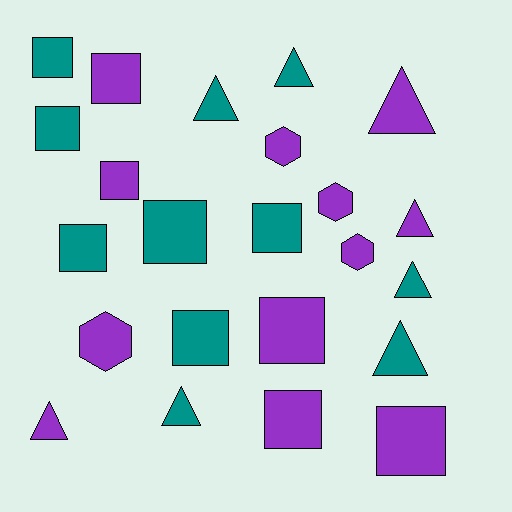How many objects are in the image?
There are 23 objects.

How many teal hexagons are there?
There are no teal hexagons.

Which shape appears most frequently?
Square, with 11 objects.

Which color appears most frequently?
Purple, with 12 objects.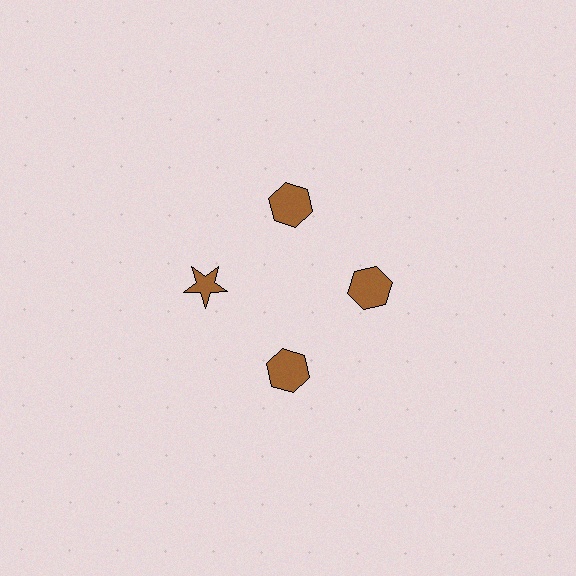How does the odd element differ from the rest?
It has a different shape: star instead of hexagon.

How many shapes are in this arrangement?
There are 4 shapes arranged in a ring pattern.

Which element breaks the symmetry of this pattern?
The brown star at roughly the 9 o'clock position breaks the symmetry. All other shapes are brown hexagons.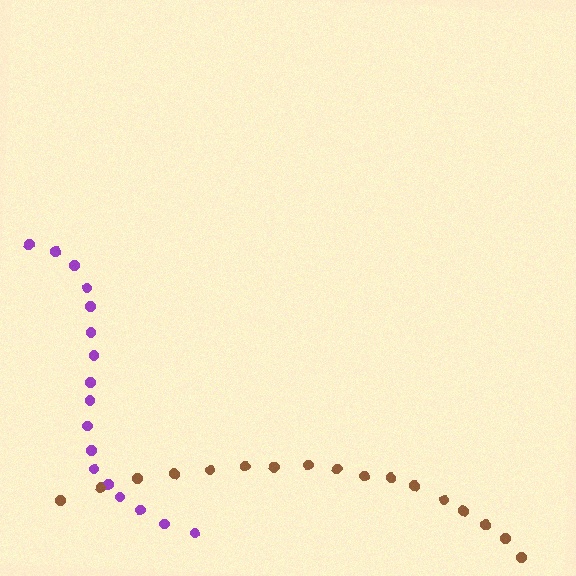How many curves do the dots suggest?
There are 2 distinct paths.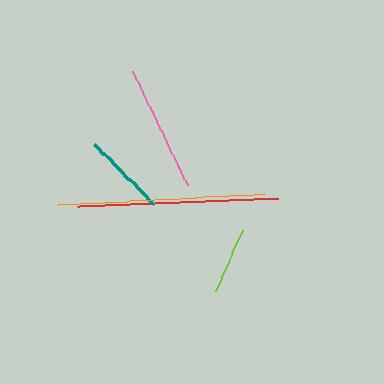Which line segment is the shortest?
The lime line is the shortest at approximately 67 pixels.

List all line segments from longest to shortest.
From longest to shortest: orange, red, pink, teal, lime.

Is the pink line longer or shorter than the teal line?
The pink line is longer than the teal line.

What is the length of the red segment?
The red segment is approximately 202 pixels long.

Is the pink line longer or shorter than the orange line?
The orange line is longer than the pink line.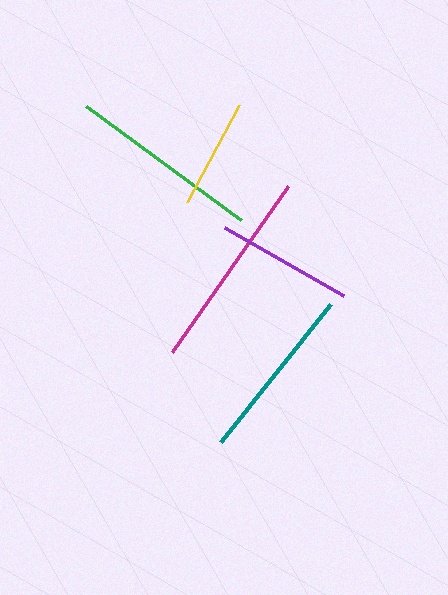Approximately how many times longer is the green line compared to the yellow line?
The green line is approximately 1.8 times the length of the yellow line.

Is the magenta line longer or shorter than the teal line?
The magenta line is longer than the teal line.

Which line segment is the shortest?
The yellow line is the shortest at approximately 109 pixels.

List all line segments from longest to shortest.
From longest to shortest: magenta, green, teal, purple, yellow.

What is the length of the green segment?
The green segment is approximately 192 pixels long.